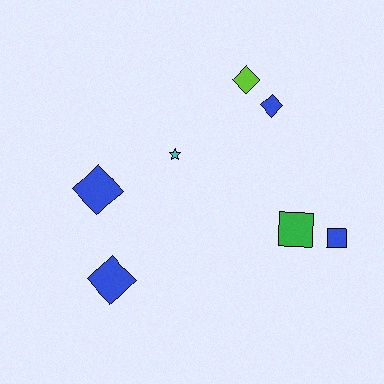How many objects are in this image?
There are 7 objects.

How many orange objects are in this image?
There are no orange objects.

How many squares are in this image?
There are 2 squares.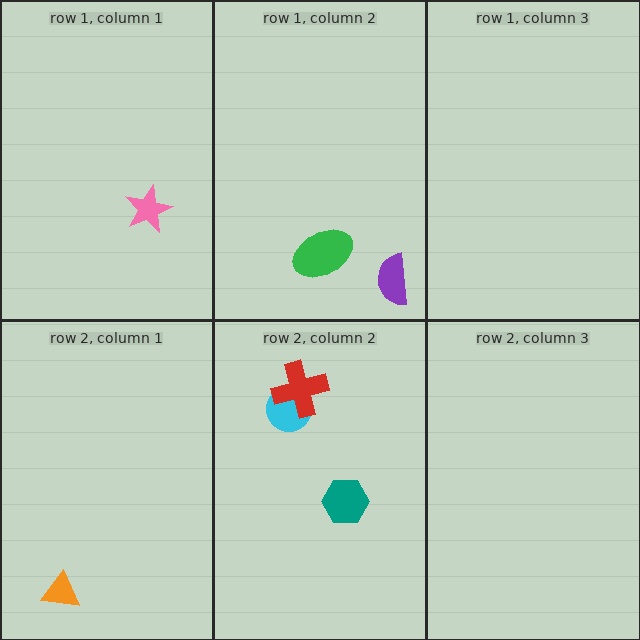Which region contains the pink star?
The row 1, column 1 region.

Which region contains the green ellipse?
The row 1, column 2 region.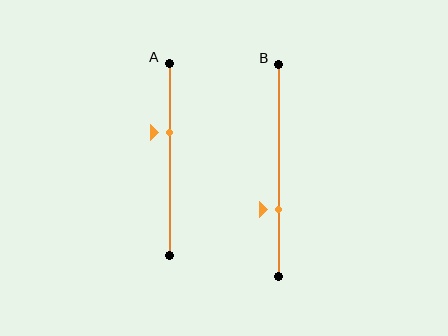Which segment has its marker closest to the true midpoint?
Segment A has its marker closest to the true midpoint.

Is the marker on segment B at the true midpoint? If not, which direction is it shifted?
No, the marker on segment B is shifted downward by about 18% of the segment length.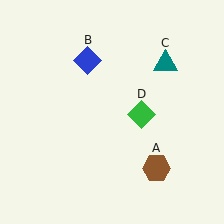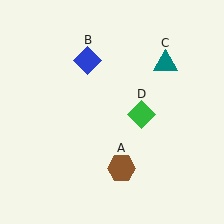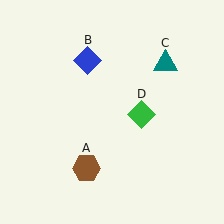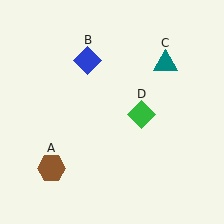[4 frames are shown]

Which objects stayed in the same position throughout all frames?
Blue diamond (object B) and teal triangle (object C) and green diamond (object D) remained stationary.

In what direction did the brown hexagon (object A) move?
The brown hexagon (object A) moved left.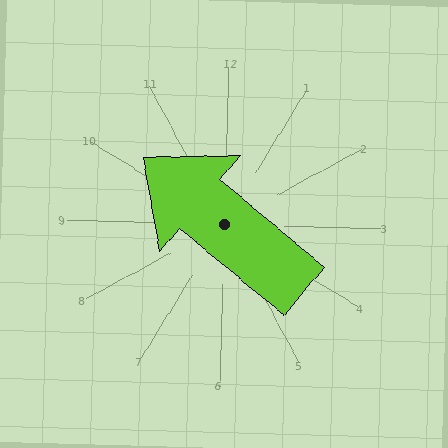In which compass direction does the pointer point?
Northwest.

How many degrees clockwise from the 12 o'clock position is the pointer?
Approximately 308 degrees.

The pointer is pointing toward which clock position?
Roughly 10 o'clock.